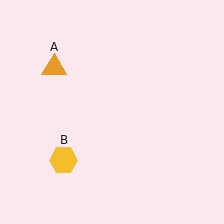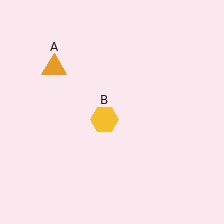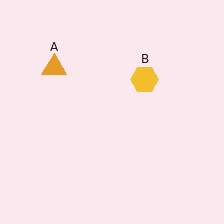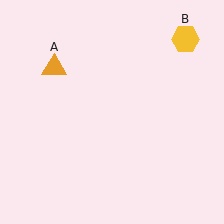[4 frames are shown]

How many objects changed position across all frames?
1 object changed position: yellow hexagon (object B).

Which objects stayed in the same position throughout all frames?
Orange triangle (object A) remained stationary.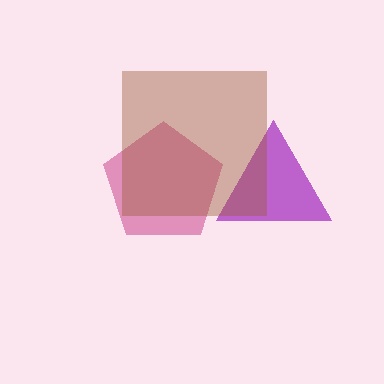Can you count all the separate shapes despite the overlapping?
Yes, there are 3 separate shapes.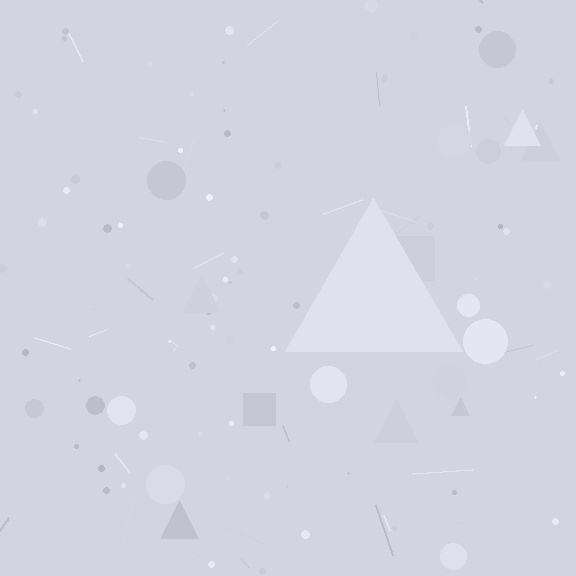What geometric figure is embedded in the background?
A triangle is embedded in the background.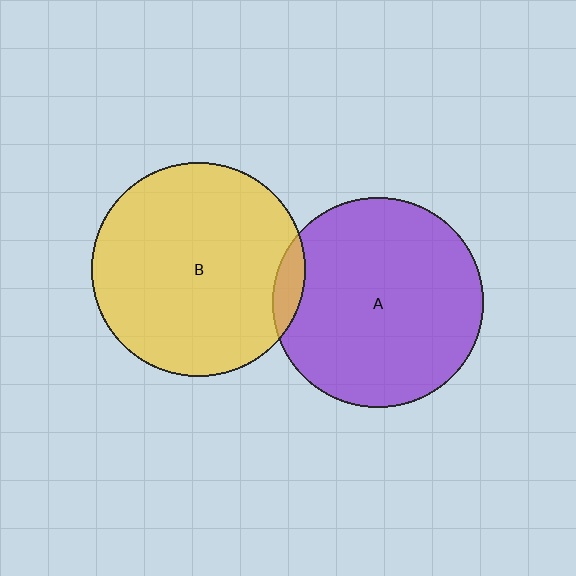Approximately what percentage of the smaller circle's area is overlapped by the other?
Approximately 5%.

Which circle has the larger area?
Circle B (yellow).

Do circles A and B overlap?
Yes.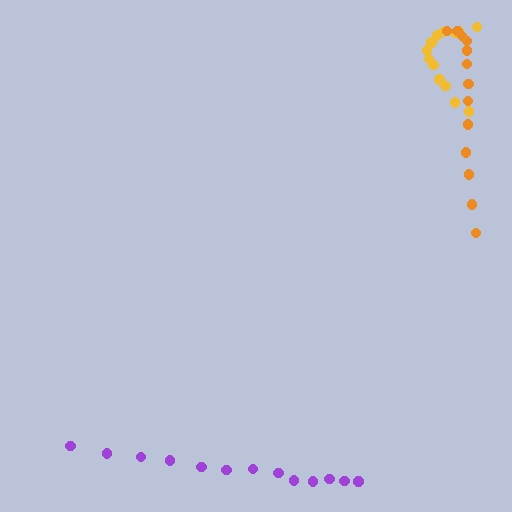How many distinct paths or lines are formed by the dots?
There are 3 distinct paths.